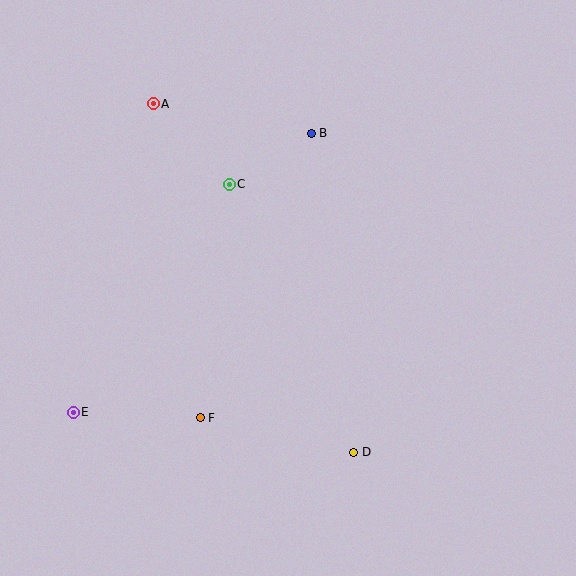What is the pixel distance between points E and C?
The distance between E and C is 276 pixels.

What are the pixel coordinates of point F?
Point F is at (200, 418).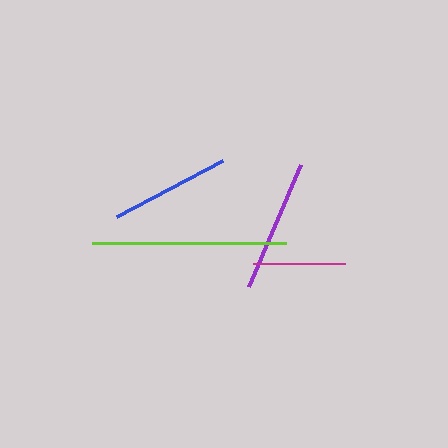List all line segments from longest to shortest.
From longest to shortest: lime, purple, blue, magenta.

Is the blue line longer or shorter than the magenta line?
The blue line is longer than the magenta line.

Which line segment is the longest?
The lime line is the longest at approximately 195 pixels.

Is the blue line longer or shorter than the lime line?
The lime line is longer than the blue line.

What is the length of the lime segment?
The lime segment is approximately 195 pixels long.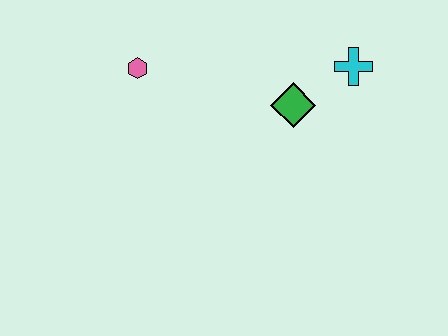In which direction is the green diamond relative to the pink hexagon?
The green diamond is to the right of the pink hexagon.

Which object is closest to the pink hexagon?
The green diamond is closest to the pink hexagon.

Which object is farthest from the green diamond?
The pink hexagon is farthest from the green diamond.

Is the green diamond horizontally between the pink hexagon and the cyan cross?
Yes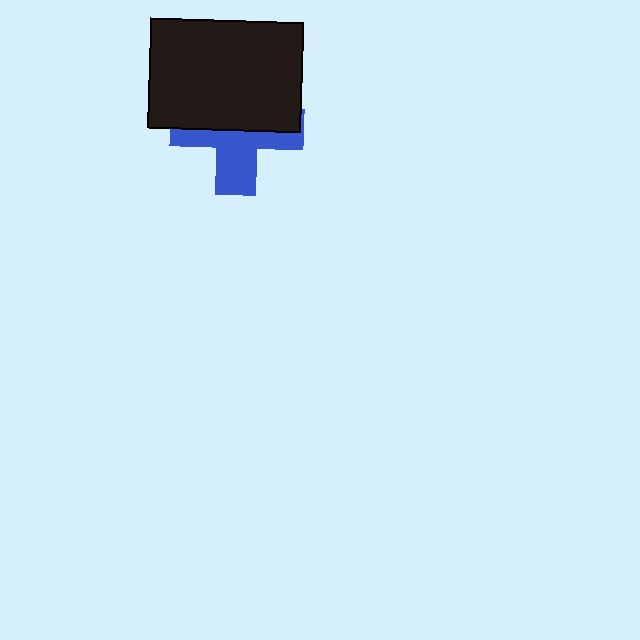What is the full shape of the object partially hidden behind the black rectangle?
The partially hidden object is a blue cross.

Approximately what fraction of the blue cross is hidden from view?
Roughly 54% of the blue cross is hidden behind the black rectangle.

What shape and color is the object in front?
The object in front is a black rectangle.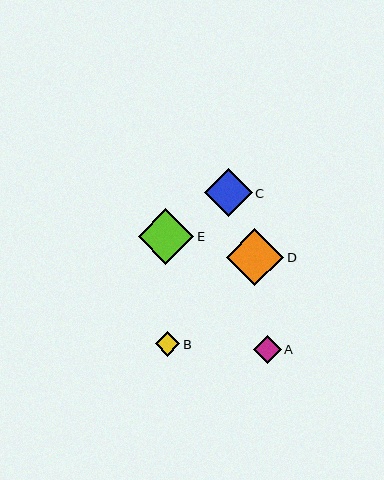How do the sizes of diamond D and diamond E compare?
Diamond D and diamond E are approximately the same size.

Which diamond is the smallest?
Diamond B is the smallest with a size of approximately 24 pixels.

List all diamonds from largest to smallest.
From largest to smallest: D, E, C, A, B.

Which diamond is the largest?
Diamond D is the largest with a size of approximately 57 pixels.